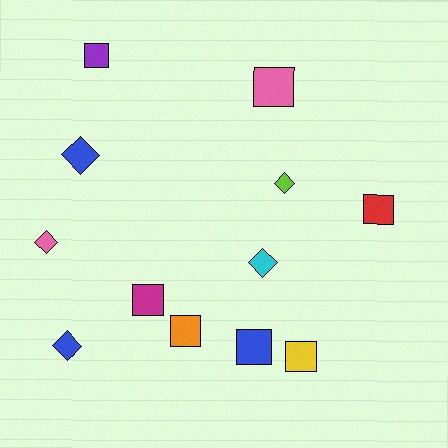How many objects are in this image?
There are 12 objects.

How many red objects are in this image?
There is 1 red object.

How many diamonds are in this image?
There are 5 diamonds.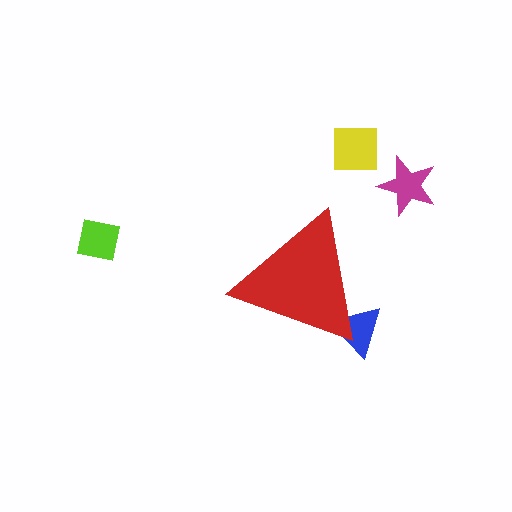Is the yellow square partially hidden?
No, the yellow square is fully visible.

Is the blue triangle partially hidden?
Yes, the blue triangle is partially hidden behind the red triangle.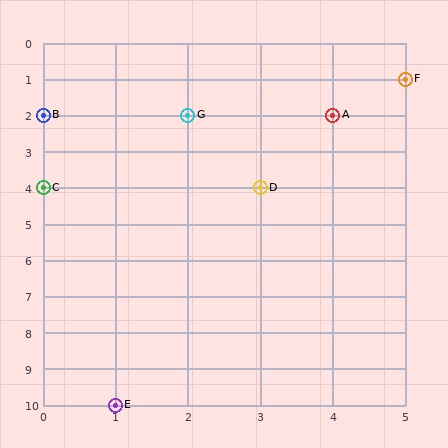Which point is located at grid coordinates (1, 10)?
Point E is at (1, 10).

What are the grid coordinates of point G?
Point G is at grid coordinates (2, 2).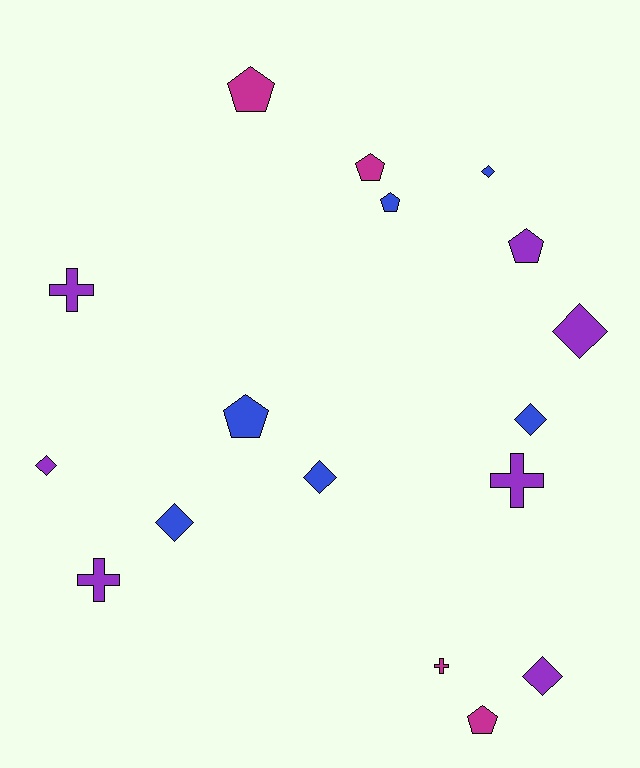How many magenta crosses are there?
There is 1 magenta cross.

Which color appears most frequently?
Purple, with 7 objects.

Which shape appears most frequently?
Diamond, with 7 objects.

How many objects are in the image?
There are 17 objects.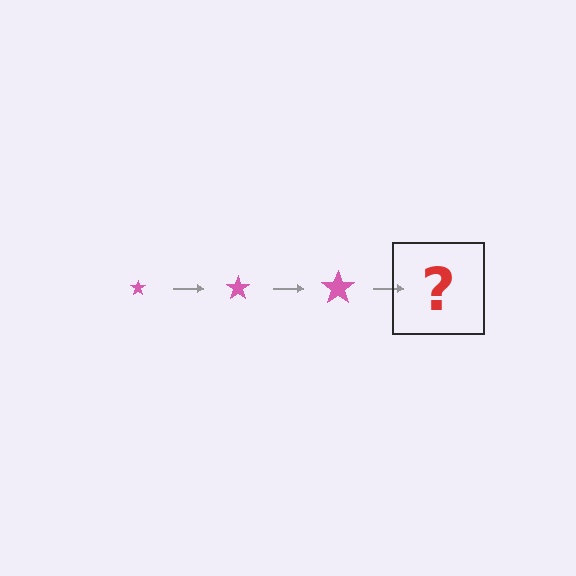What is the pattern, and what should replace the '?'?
The pattern is that the star gets progressively larger each step. The '?' should be a pink star, larger than the previous one.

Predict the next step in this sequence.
The next step is a pink star, larger than the previous one.